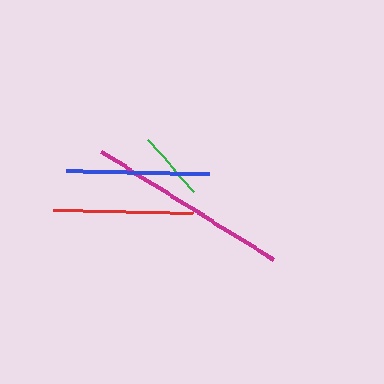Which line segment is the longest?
The magenta line is the longest at approximately 204 pixels.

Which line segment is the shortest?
The green line is the shortest at approximately 70 pixels.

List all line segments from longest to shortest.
From longest to shortest: magenta, blue, red, green.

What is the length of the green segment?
The green segment is approximately 70 pixels long.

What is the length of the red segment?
The red segment is approximately 140 pixels long.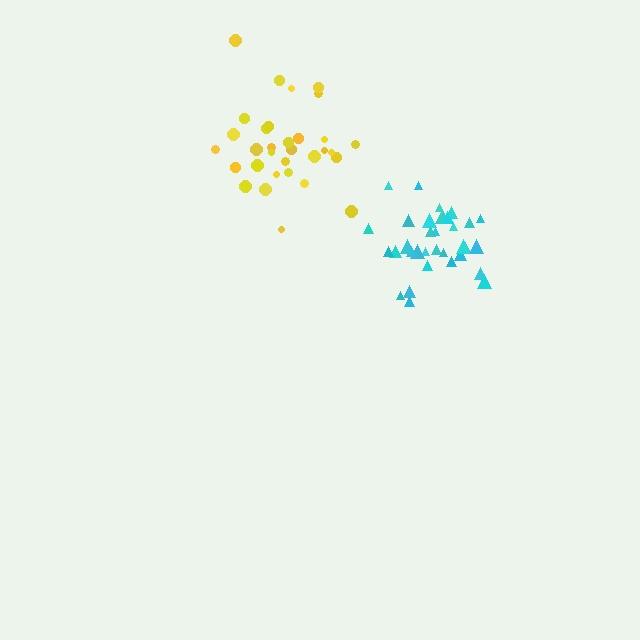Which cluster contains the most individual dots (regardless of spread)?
Cyan (33).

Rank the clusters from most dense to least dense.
cyan, yellow.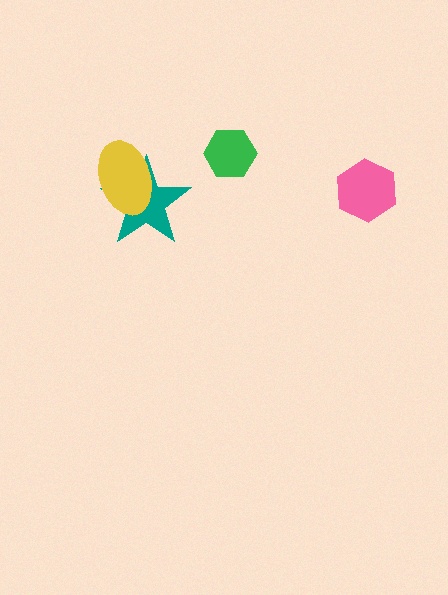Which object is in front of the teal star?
The yellow ellipse is in front of the teal star.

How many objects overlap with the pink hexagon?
0 objects overlap with the pink hexagon.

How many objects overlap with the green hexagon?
0 objects overlap with the green hexagon.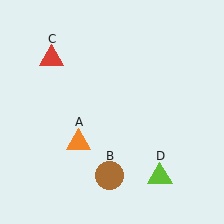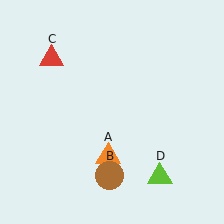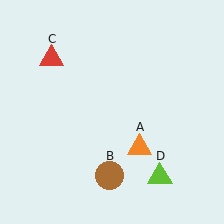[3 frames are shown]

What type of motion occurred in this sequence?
The orange triangle (object A) rotated counterclockwise around the center of the scene.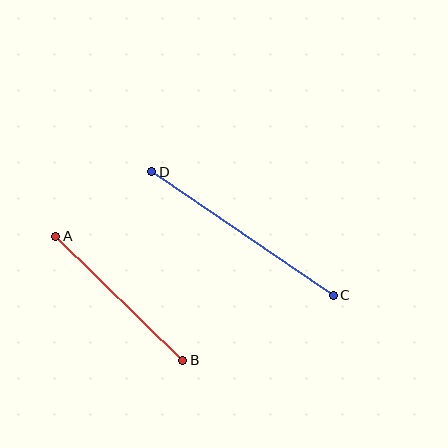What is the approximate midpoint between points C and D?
The midpoint is at approximately (242, 233) pixels.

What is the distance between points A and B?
The distance is approximately 178 pixels.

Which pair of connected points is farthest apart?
Points C and D are farthest apart.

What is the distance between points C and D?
The distance is approximately 220 pixels.